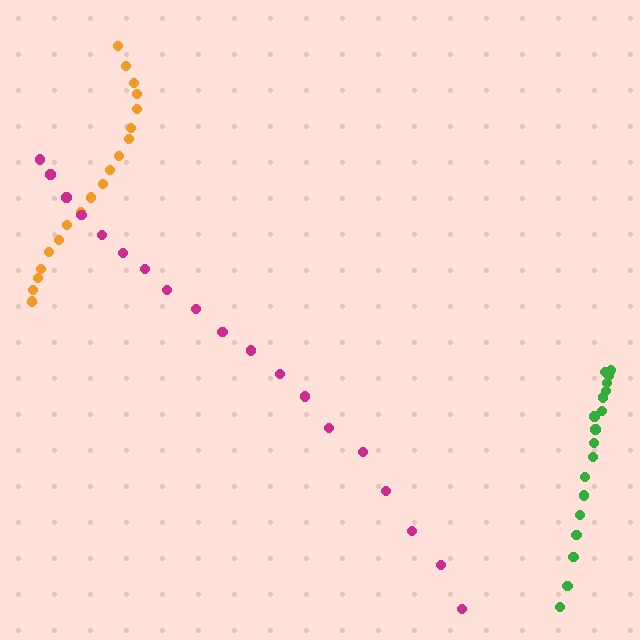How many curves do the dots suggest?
There are 3 distinct paths.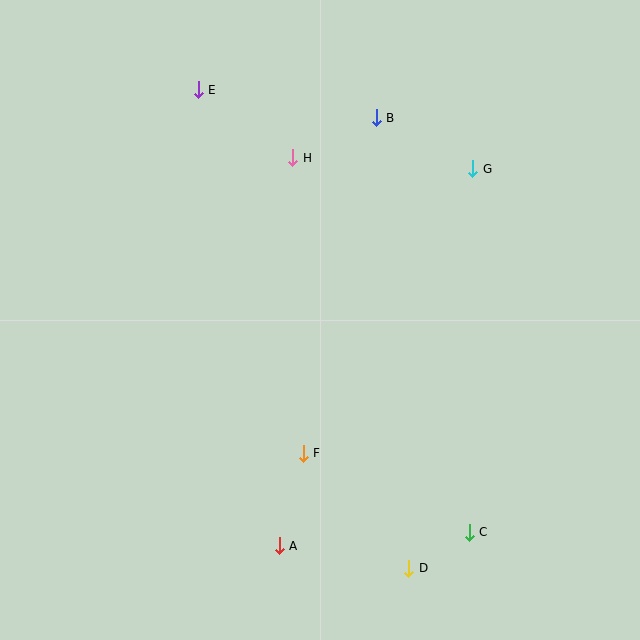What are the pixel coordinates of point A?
Point A is at (279, 546).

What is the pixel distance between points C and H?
The distance between C and H is 414 pixels.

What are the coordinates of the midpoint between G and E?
The midpoint between G and E is at (336, 129).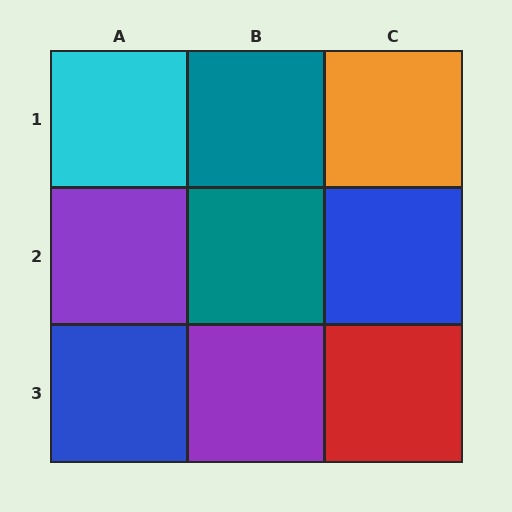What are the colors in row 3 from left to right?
Blue, purple, red.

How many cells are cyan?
1 cell is cyan.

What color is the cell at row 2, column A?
Purple.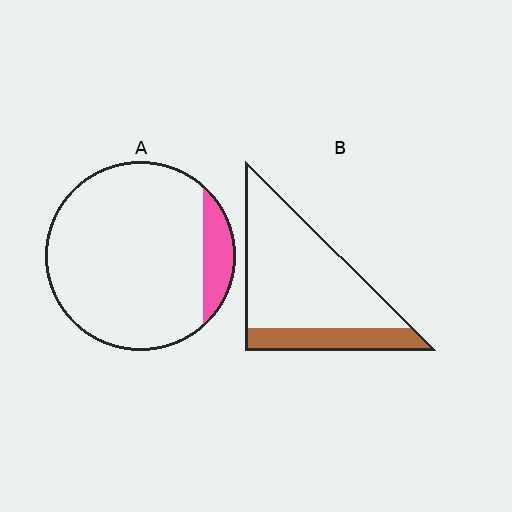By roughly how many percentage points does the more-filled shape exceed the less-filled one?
By roughly 10 percentage points (B over A).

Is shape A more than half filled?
No.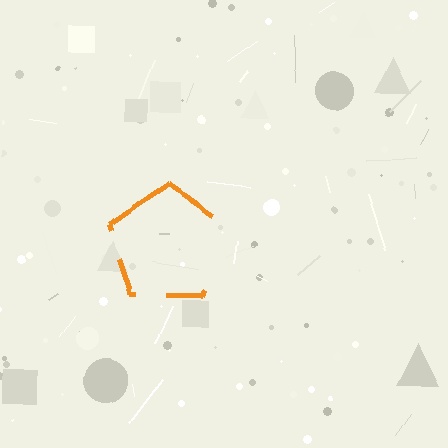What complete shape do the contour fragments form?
The contour fragments form a pentagon.